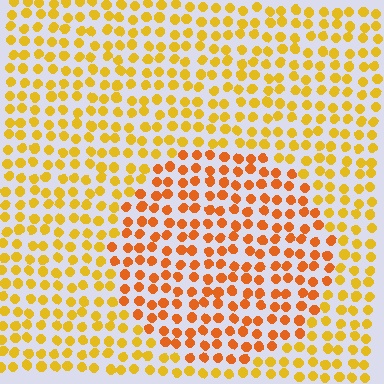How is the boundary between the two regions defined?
The boundary is defined purely by a slight shift in hue (about 26 degrees). Spacing, size, and orientation are identical on both sides.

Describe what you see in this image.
The image is filled with small yellow elements in a uniform arrangement. A circle-shaped region is visible where the elements are tinted to a slightly different hue, forming a subtle color boundary.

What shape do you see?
I see a circle.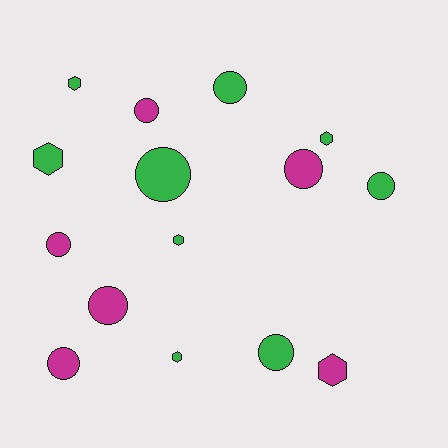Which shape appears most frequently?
Circle, with 9 objects.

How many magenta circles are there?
There are 5 magenta circles.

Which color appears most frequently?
Green, with 9 objects.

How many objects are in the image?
There are 15 objects.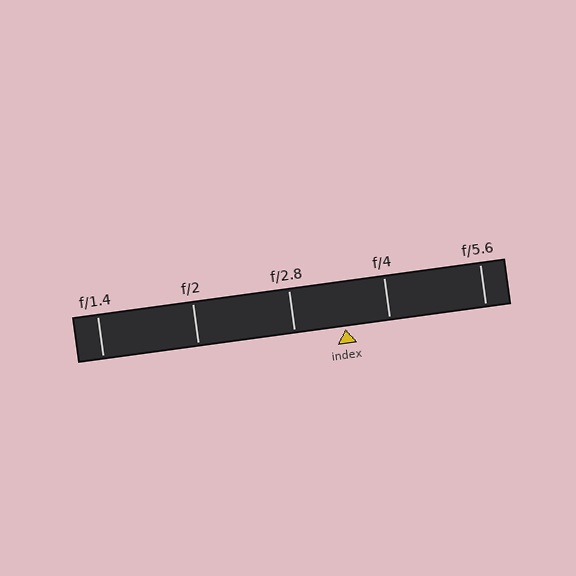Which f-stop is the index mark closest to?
The index mark is closest to f/4.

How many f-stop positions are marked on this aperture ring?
There are 5 f-stop positions marked.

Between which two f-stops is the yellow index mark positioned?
The index mark is between f/2.8 and f/4.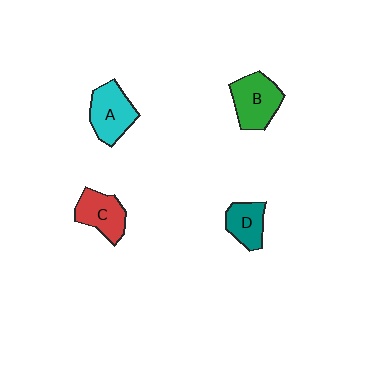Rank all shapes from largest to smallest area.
From largest to smallest: B (green), A (cyan), C (red), D (teal).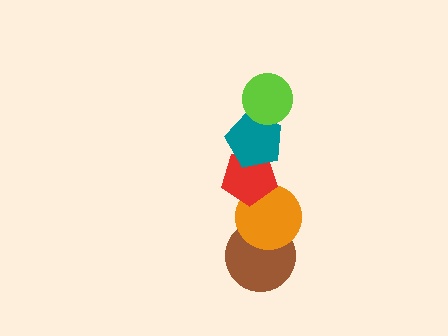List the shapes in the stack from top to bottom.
From top to bottom: the lime circle, the teal pentagon, the red pentagon, the orange circle, the brown circle.